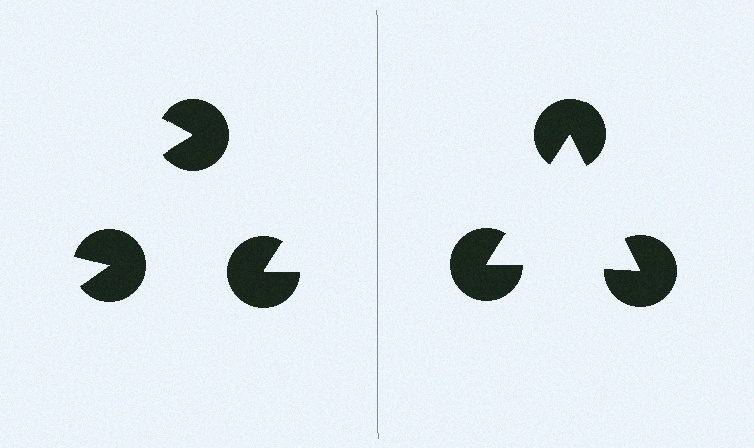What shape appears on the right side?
An illusory triangle.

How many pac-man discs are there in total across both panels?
6 — 3 on each side.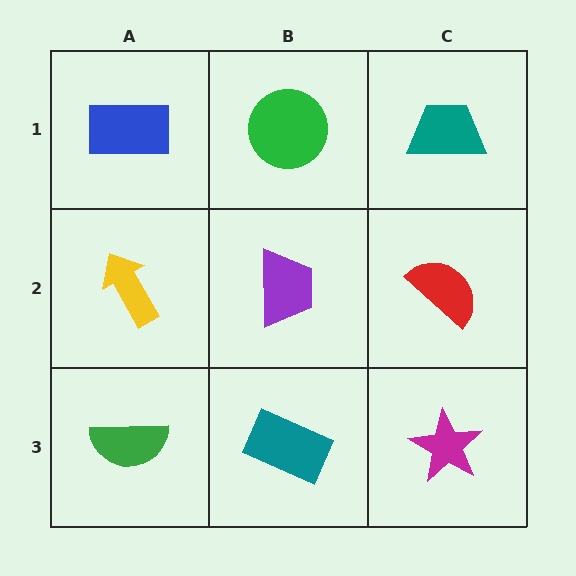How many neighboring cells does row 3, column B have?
3.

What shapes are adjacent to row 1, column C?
A red semicircle (row 2, column C), a green circle (row 1, column B).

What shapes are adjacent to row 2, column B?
A green circle (row 1, column B), a teal rectangle (row 3, column B), a yellow arrow (row 2, column A), a red semicircle (row 2, column C).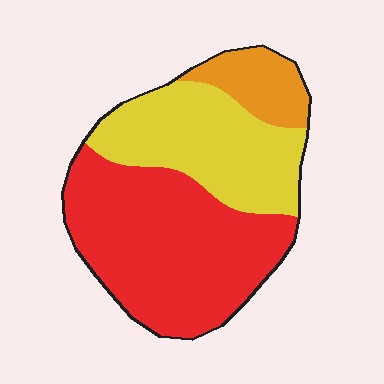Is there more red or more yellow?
Red.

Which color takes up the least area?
Orange, at roughly 10%.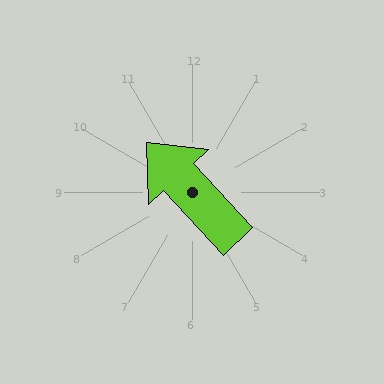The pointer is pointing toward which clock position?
Roughly 11 o'clock.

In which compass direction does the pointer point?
Northwest.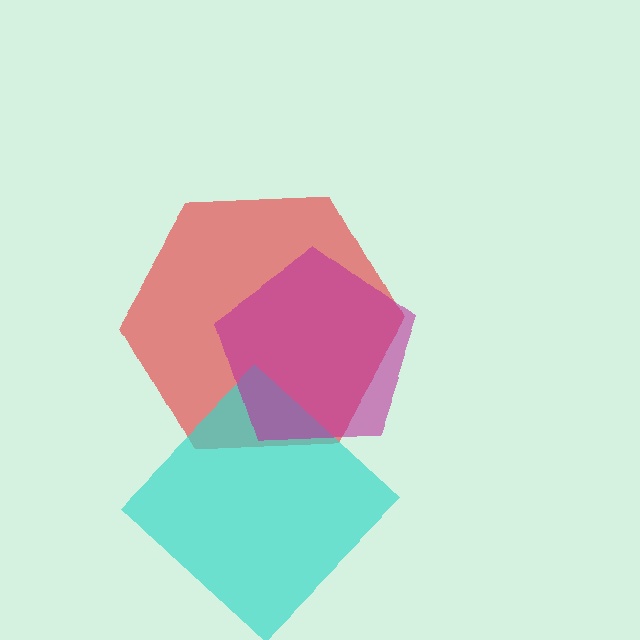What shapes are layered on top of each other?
The layered shapes are: a red hexagon, a cyan diamond, a magenta pentagon.